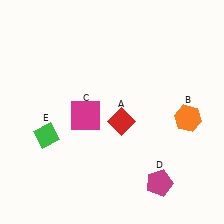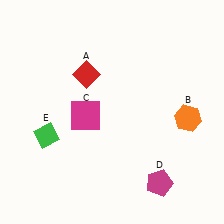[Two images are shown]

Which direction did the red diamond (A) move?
The red diamond (A) moved up.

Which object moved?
The red diamond (A) moved up.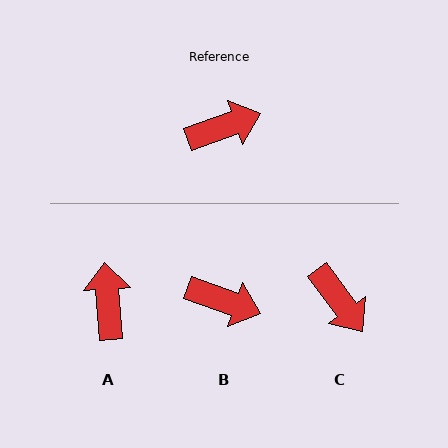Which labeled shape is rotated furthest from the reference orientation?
A, about 75 degrees away.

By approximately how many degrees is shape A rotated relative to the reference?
Approximately 75 degrees counter-clockwise.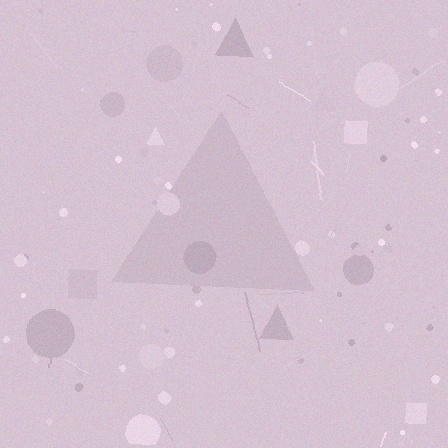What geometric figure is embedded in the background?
A triangle is embedded in the background.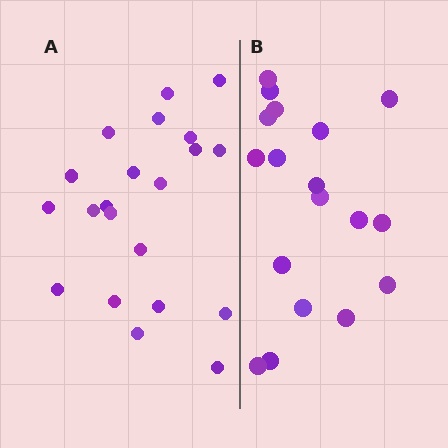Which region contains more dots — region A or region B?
Region A (the left region) has more dots.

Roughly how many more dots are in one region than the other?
Region A has just a few more — roughly 2 or 3 more dots than region B.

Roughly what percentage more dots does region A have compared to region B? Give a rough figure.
About 15% more.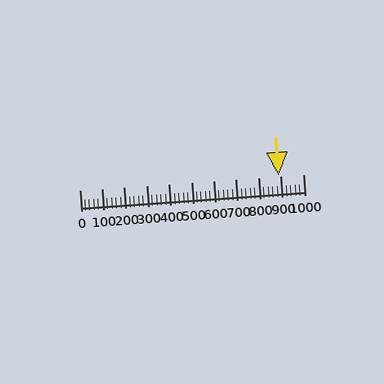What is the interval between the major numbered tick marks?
The major tick marks are spaced 100 units apart.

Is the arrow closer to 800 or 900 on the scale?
The arrow is closer to 900.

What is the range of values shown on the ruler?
The ruler shows values from 0 to 1000.